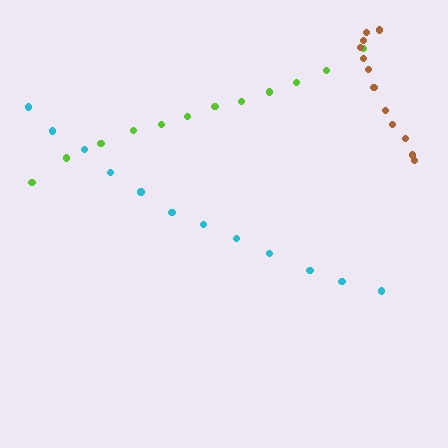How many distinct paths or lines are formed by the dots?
There are 3 distinct paths.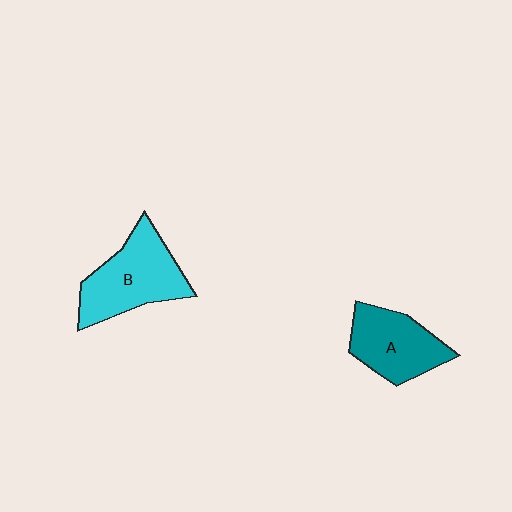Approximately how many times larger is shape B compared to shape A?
Approximately 1.2 times.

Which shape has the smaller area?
Shape A (teal).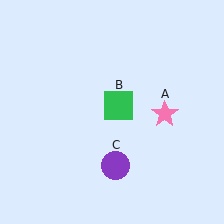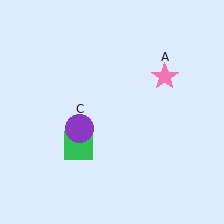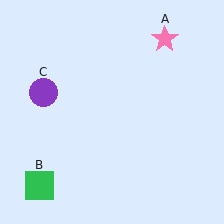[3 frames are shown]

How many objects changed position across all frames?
3 objects changed position: pink star (object A), green square (object B), purple circle (object C).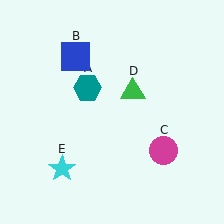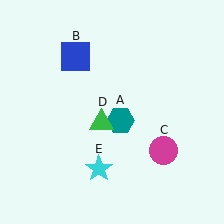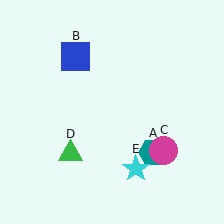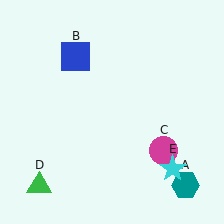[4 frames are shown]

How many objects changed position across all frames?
3 objects changed position: teal hexagon (object A), green triangle (object D), cyan star (object E).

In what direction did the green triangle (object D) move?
The green triangle (object D) moved down and to the left.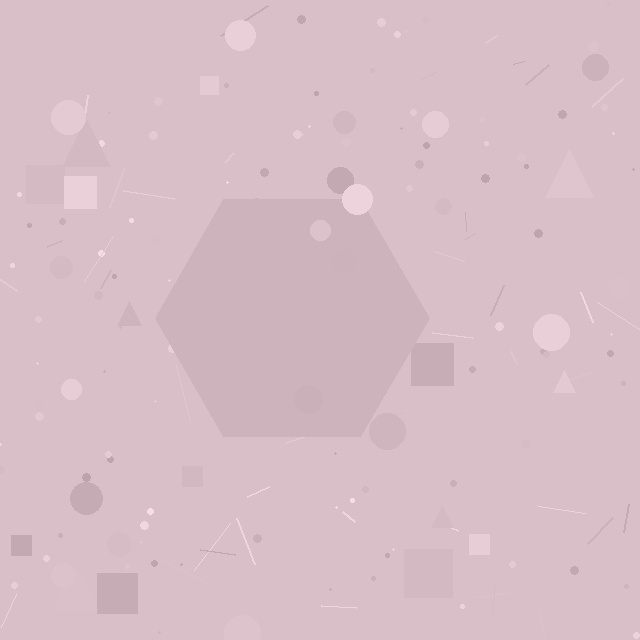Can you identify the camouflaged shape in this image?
The camouflaged shape is a hexagon.